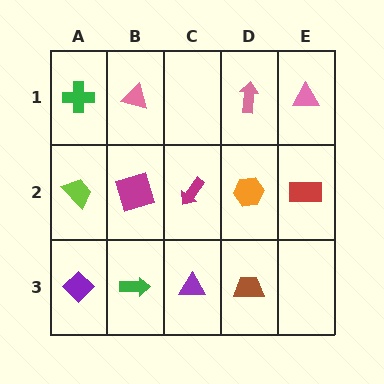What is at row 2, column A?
A lime trapezoid.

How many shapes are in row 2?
5 shapes.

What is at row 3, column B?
A green arrow.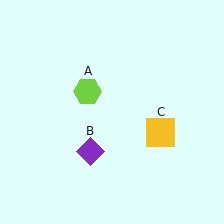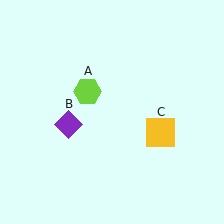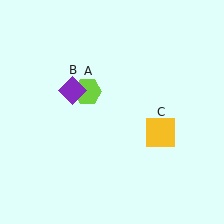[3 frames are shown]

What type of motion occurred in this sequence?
The purple diamond (object B) rotated clockwise around the center of the scene.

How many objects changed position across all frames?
1 object changed position: purple diamond (object B).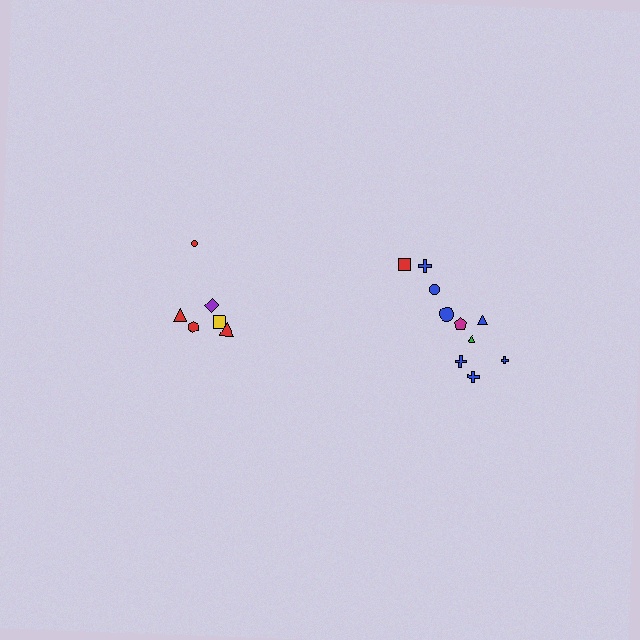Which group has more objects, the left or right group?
The right group.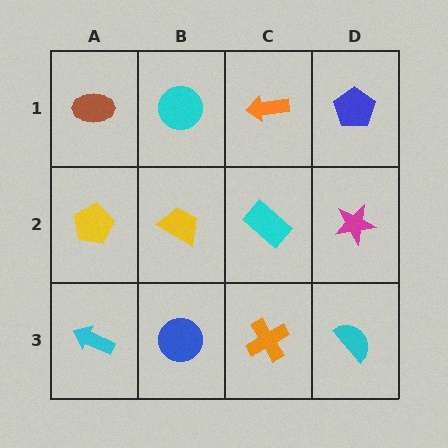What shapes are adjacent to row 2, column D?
A blue pentagon (row 1, column D), a cyan semicircle (row 3, column D), a cyan rectangle (row 2, column C).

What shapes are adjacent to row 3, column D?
A magenta star (row 2, column D), an orange cross (row 3, column C).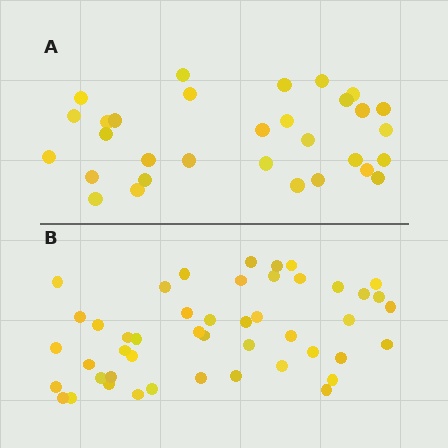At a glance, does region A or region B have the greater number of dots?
Region B (the bottom region) has more dots.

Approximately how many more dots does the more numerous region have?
Region B has approximately 15 more dots than region A.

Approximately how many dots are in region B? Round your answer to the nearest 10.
About 50 dots. (The exact count is 47, which rounds to 50.)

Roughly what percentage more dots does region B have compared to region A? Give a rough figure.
About 50% more.